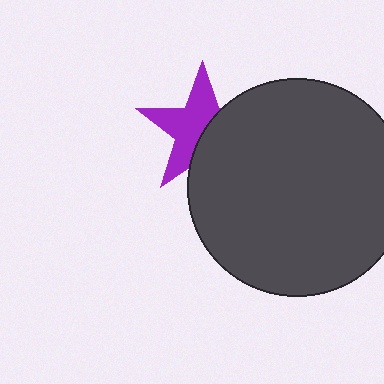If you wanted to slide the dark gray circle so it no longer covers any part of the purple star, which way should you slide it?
Slide it right — that is the most direct way to separate the two shapes.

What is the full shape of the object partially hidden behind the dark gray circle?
The partially hidden object is a purple star.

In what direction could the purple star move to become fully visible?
The purple star could move left. That would shift it out from behind the dark gray circle entirely.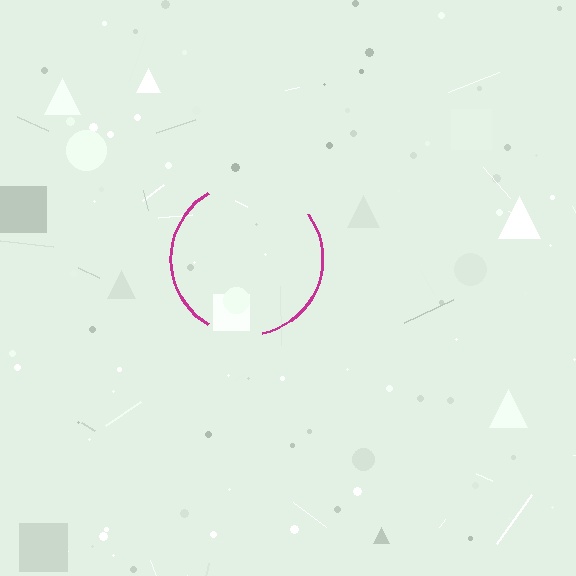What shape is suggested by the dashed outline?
The dashed outline suggests a circle.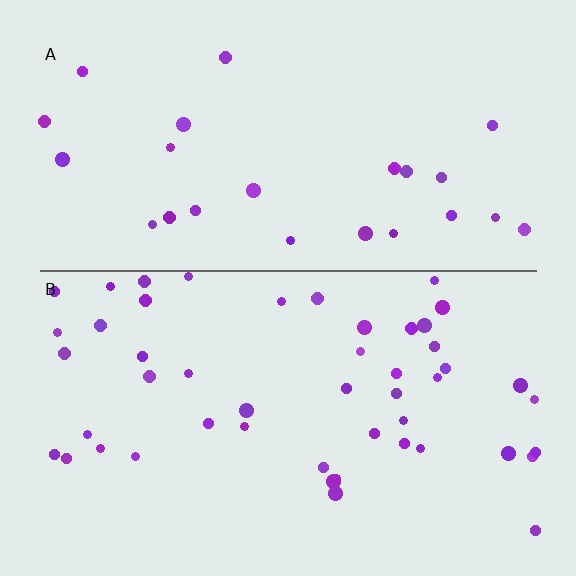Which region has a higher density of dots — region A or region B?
B (the bottom).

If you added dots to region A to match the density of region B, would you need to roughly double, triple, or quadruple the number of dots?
Approximately double.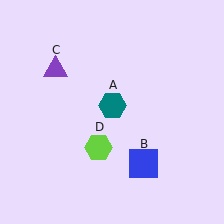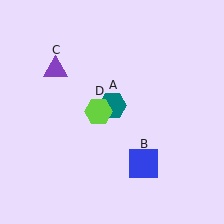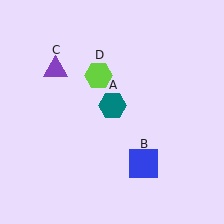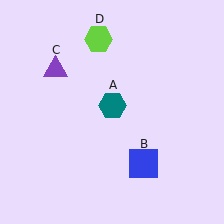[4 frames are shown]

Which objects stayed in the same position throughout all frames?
Teal hexagon (object A) and blue square (object B) and purple triangle (object C) remained stationary.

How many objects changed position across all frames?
1 object changed position: lime hexagon (object D).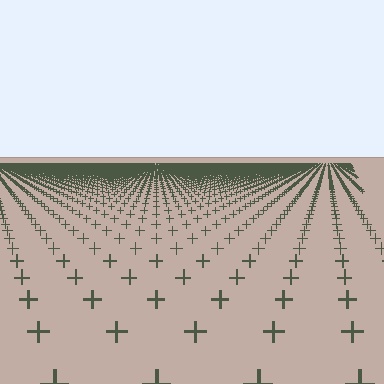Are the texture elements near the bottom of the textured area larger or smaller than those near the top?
Larger. Near the bottom, elements are closer to the viewer and appear at a bigger on-screen size.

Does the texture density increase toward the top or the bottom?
Density increases toward the top.